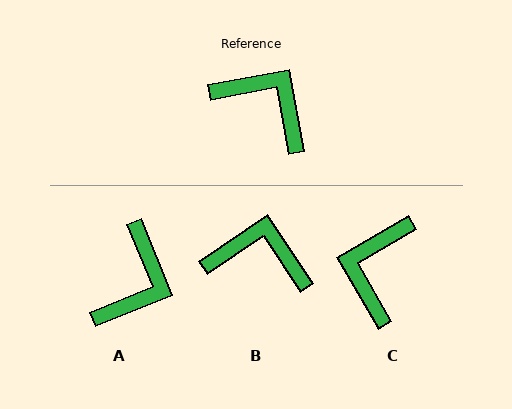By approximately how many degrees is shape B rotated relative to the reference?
Approximately 23 degrees counter-clockwise.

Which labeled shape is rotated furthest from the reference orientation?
C, about 110 degrees away.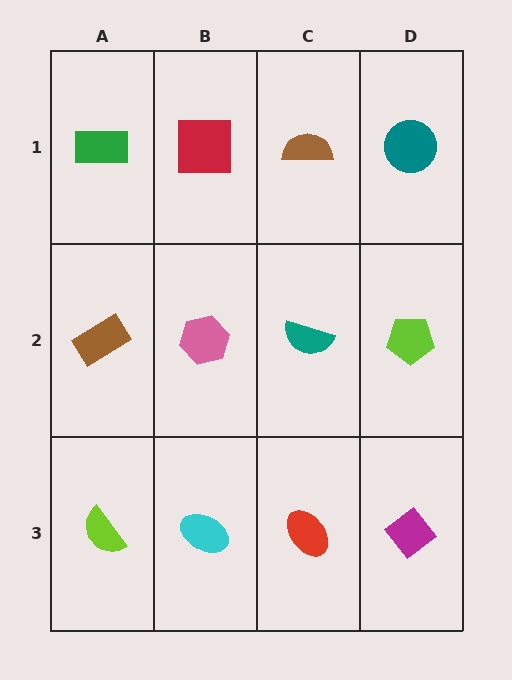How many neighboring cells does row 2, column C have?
4.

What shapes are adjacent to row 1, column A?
A brown rectangle (row 2, column A), a red square (row 1, column B).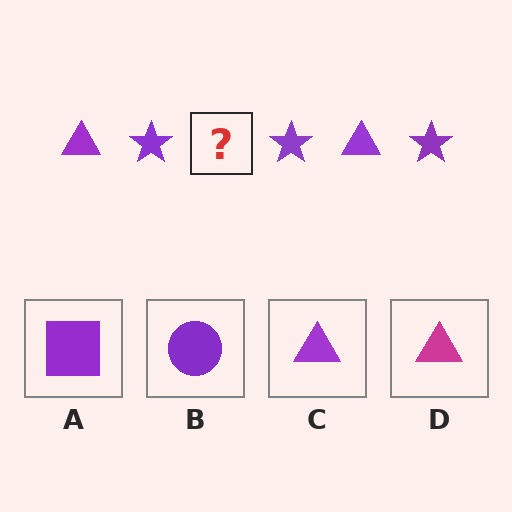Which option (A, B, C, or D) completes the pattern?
C.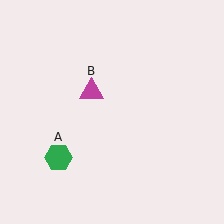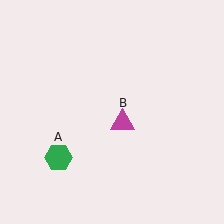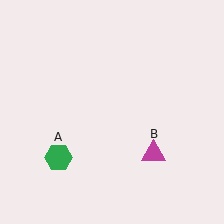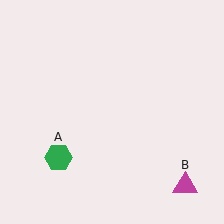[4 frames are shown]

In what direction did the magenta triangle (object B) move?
The magenta triangle (object B) moved down and to the right.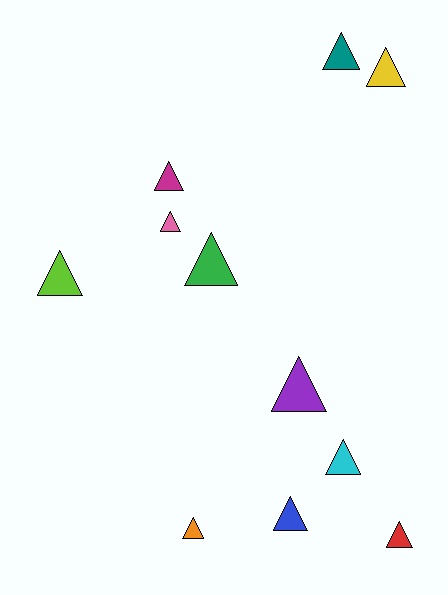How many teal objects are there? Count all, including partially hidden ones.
There is 1 teal object.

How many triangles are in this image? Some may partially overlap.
There are 11 triangles.